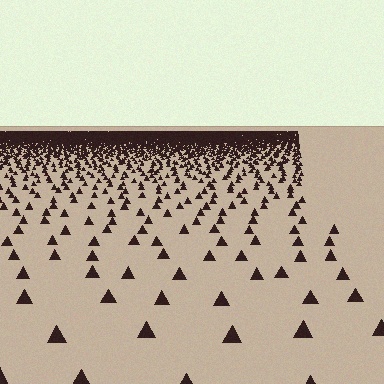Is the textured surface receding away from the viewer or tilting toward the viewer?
The surface is receding away from the viewer. Texture elements get smaller and denser toward the top.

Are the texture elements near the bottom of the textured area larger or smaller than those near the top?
Larger. Near the bottom, elements are closer to the viewer and appear at a bigger on-screen size.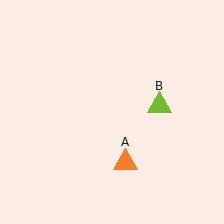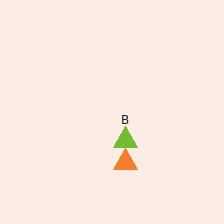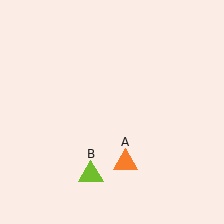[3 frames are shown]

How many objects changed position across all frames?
1 object changed position: lime triangle (object B).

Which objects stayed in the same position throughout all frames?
Orange triangle (object A) remained stationary.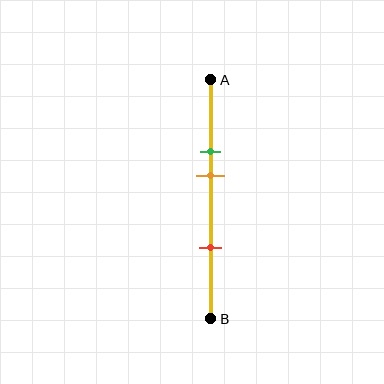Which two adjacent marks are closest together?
The green and orange marks are the closest adjacent pair.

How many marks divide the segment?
There are 3 marks dividing the segment.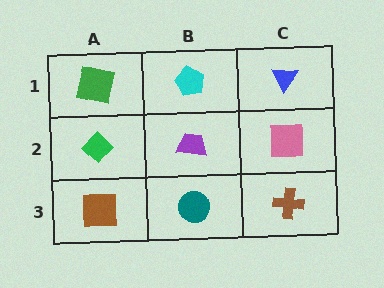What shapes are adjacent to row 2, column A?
A green square (row 1, column A), a brown square (row 3, column A), a purple trapezoid (row 2, column B).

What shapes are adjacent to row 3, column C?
A pink square (row 2, column C), a teal circle (row 3, column B).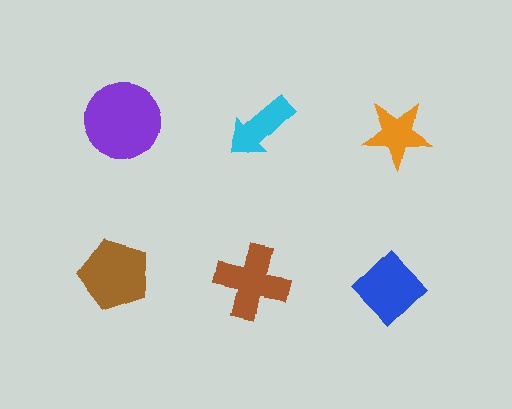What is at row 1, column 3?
An orange star.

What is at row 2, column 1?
A brown pentagon.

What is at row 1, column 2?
A cyan arrow.